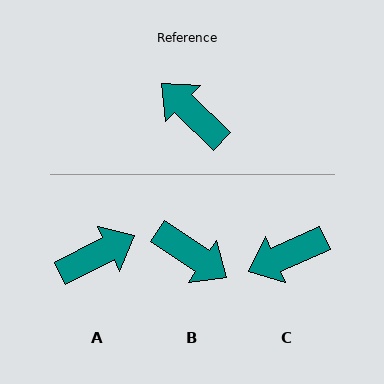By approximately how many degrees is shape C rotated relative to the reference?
Approximately 68 degrees counter-clockwise.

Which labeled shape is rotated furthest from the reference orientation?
B, about 170 degrees away.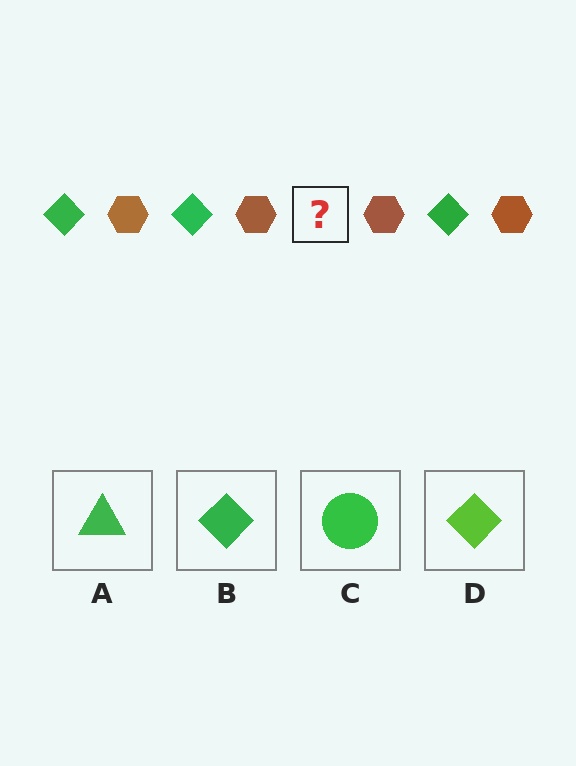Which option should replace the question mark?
Option B.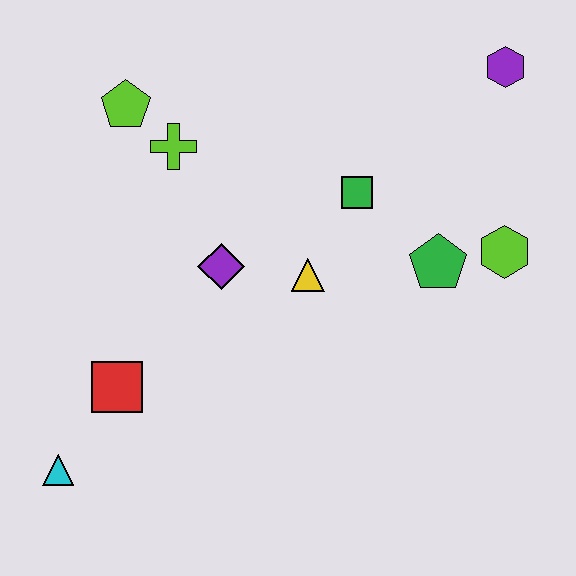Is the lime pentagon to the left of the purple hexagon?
Yes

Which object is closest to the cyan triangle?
The red square is closest to the cyan triangle.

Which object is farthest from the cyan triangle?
The purple hexagon is farthest from the cyan triangle.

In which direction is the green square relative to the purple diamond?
The green square is to the right of the purple diamond.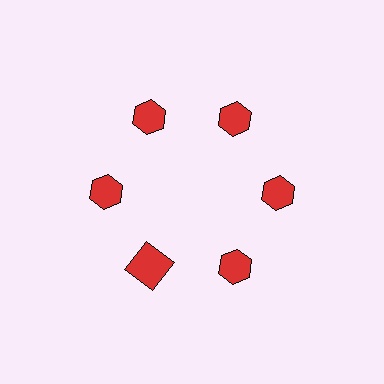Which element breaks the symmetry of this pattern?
The red square at roughly the 7 o'clock position breaks the symmetry. All other shapes are red hexagons.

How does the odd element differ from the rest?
It has a different shape: square instead of hexagon.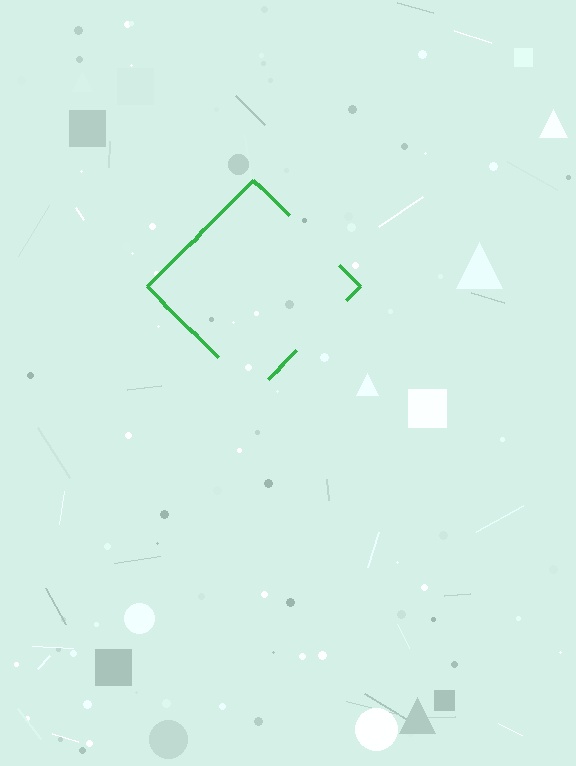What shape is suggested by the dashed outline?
The dashed outline suggests a diamond.